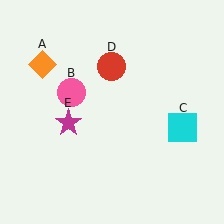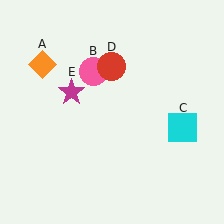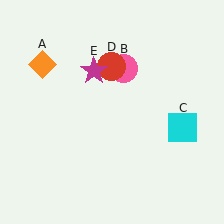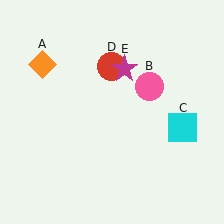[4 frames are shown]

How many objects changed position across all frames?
2 objects changed position: pink circle (object B), magenta star (object E).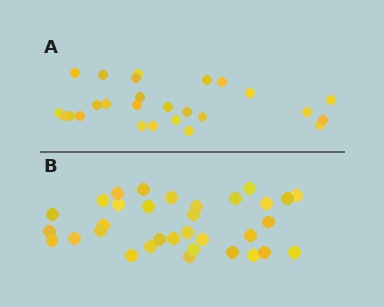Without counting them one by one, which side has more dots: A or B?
Region B (the bottom region) has more dots.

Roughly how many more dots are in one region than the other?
Region B has roughly 8 or so more dots than region A.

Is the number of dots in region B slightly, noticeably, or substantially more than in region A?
Region B has noticeably more, but not dramatically so. The ratio is roughly 1.3 to 1.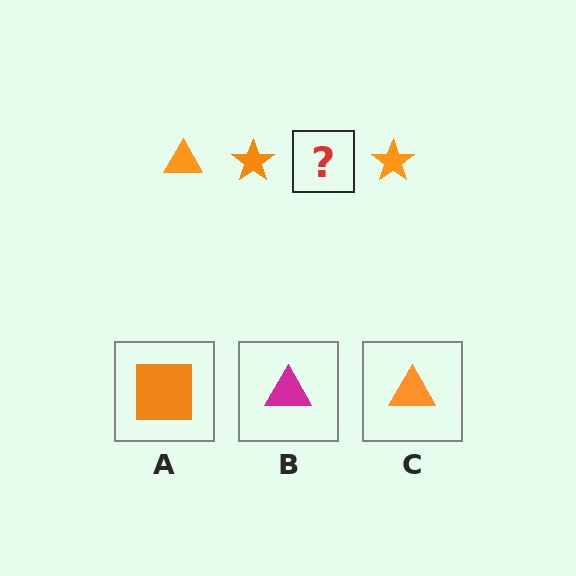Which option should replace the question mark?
Option C.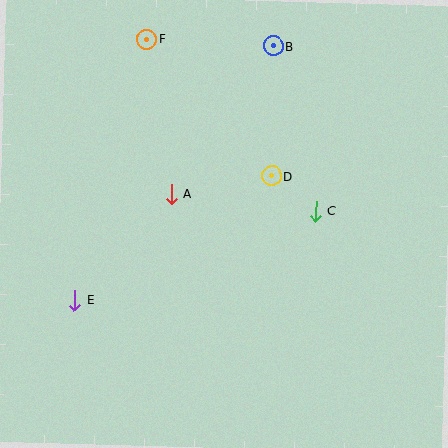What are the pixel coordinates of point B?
Point B is at (273, 46).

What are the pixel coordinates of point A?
Point A is at (171, 194).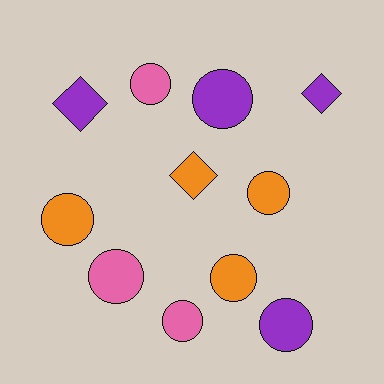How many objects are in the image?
There are 11 objects.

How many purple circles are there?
There are 2 purple circles.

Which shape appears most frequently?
Circle, with 8 objects.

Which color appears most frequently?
Purple, with 4 objects.